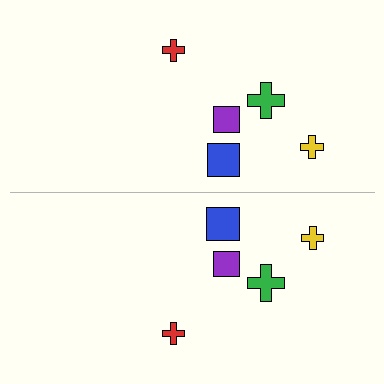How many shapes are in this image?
There are 10 shapes in this image.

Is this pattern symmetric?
Yes, this pattern has bilateral (reflection) symmetry.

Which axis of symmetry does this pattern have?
The pattern has a horizontal axis of symmetry running through the center of the image.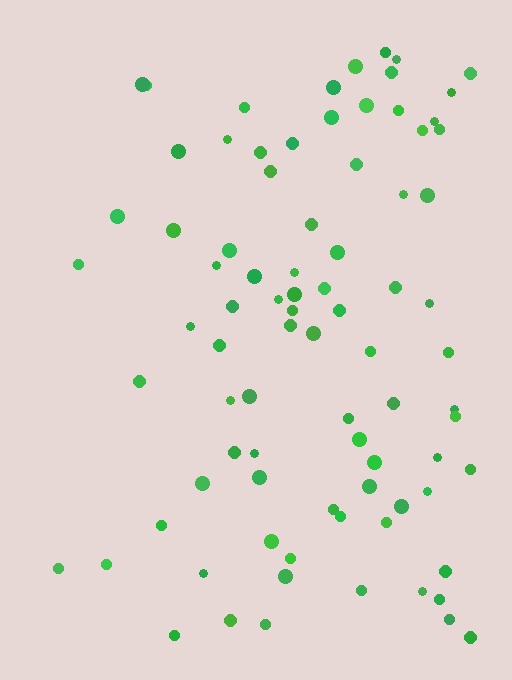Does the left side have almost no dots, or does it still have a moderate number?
Still a moderate number, just noticeably fewer than the right.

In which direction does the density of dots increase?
From left to right, with the right side densest.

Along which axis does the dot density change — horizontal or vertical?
Horizontal.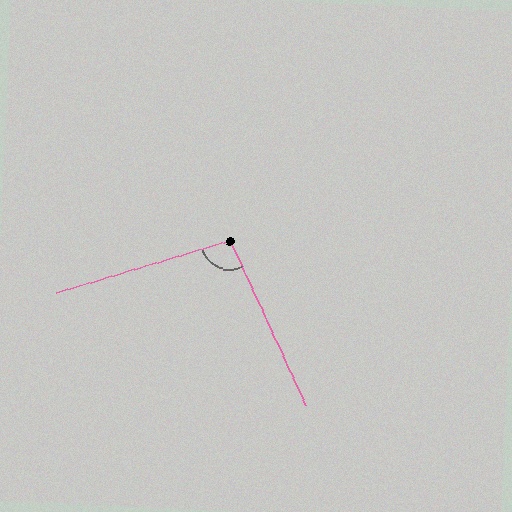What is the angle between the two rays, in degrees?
Approximately 98 degrees.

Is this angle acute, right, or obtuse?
It is obtuse.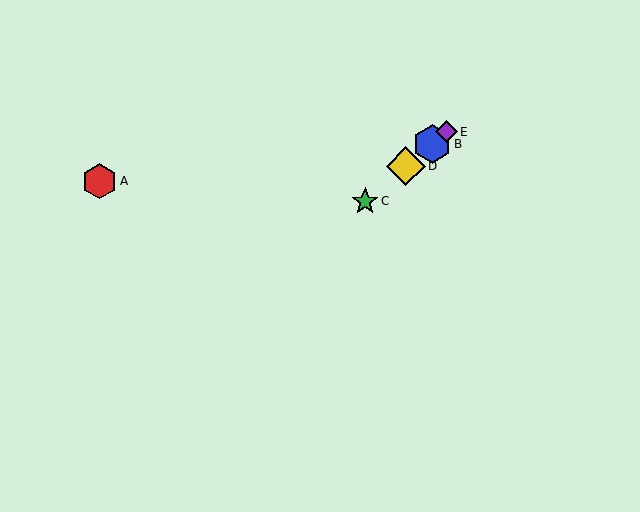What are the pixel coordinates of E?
Object E is at (446, 132).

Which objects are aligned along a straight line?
Objects B, C, D, E are aligned along a straight line.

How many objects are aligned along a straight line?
4 objects (B, C, D, E) are aligned along a straight line.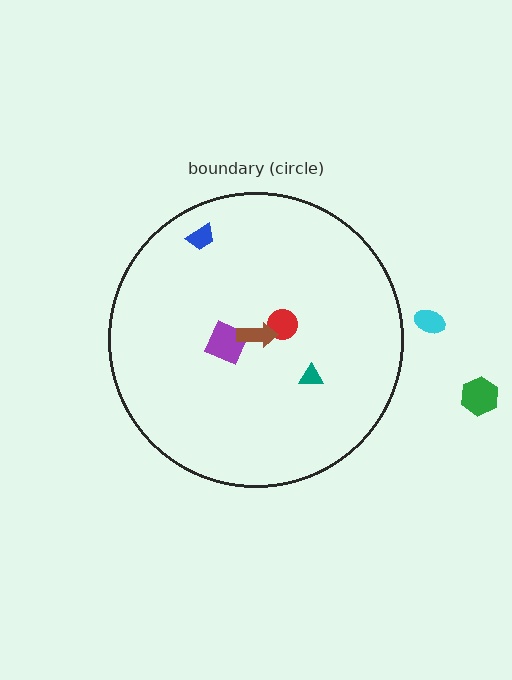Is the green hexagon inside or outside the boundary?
Outside.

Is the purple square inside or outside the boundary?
Inside.